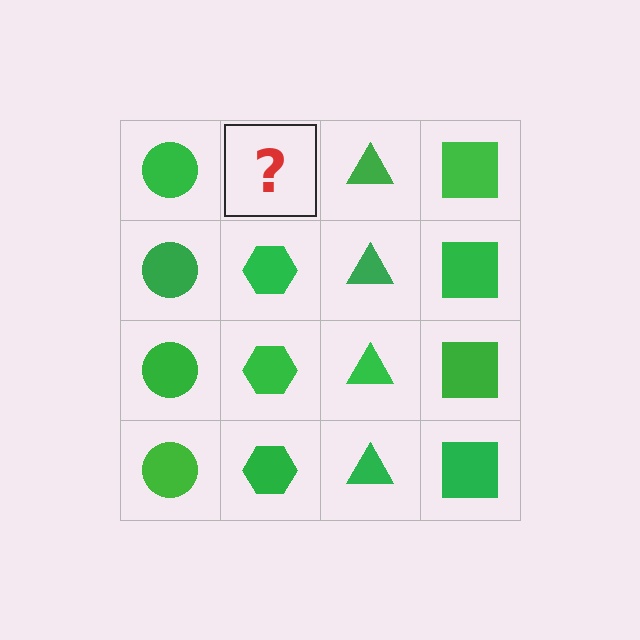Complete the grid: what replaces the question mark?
The question mark should be replaced with a green hexagon.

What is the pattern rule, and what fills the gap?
The rule is that each column has a consistent shape. The gap should be filled with a green hexagon.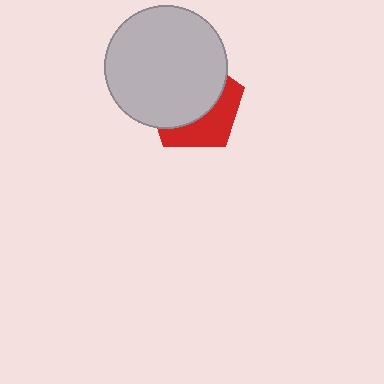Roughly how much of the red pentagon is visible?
A small part of it is visible (roughly 39%).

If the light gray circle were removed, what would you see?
You would see the complete red pentagon.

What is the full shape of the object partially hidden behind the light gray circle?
The partially hidden object is a red pentagon.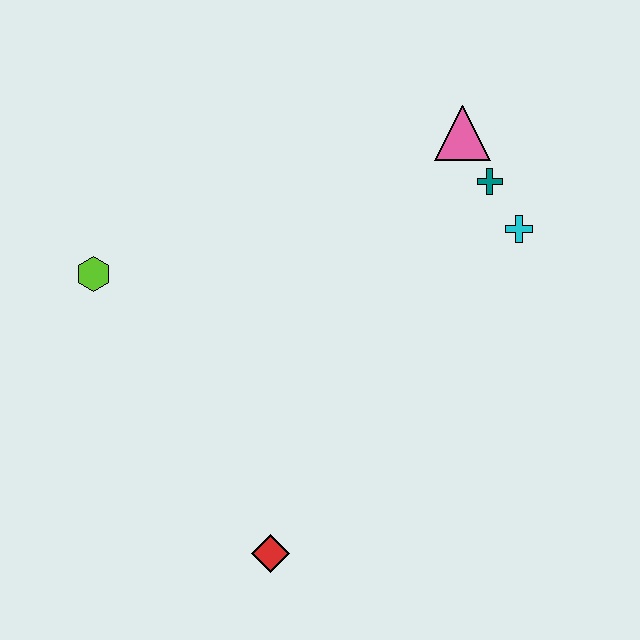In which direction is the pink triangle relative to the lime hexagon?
The pink triangle is to the right of the lime hexagon.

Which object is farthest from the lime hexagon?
The cyan cross is farthest from the lime hexagon.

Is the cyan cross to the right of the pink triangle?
Yes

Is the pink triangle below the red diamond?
No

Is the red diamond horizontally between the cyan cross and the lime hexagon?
Yes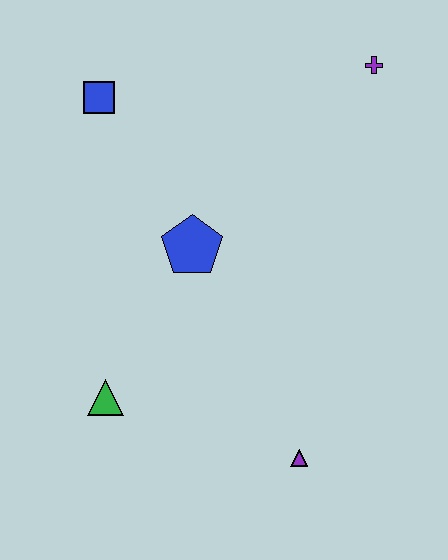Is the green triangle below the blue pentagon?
Yes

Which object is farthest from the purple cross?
The green triangle is farthest from the purple cross.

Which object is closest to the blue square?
The blue pentagon is closest to the blue square.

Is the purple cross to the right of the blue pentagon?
Yes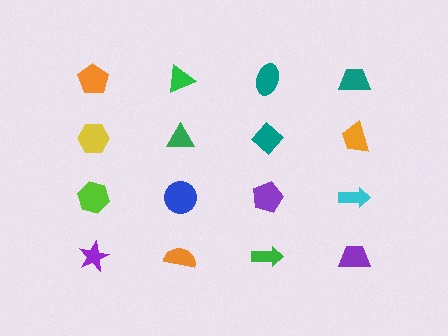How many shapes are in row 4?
4 shapes.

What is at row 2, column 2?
A green triangle.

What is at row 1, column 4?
A teal trapezoid.